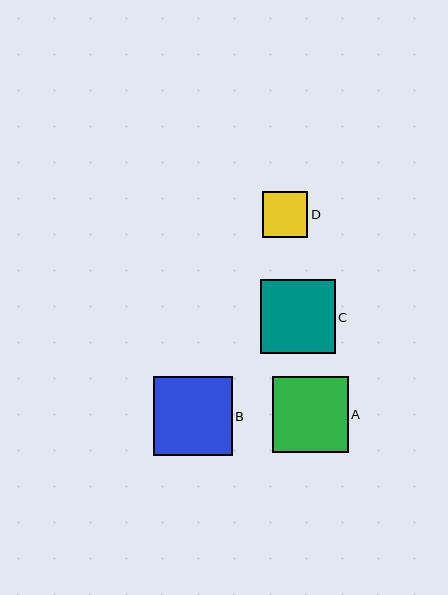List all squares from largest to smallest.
From largest to smallest: B, A, C, D.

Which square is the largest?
Square B is the largest with a size of approximately 79 pixels.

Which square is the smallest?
Square D is the smallest with a size of approximately 45 pixels.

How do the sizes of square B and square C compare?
Square B and square C are approximately the same size.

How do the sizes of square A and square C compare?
Square A and square C are approximately the same size.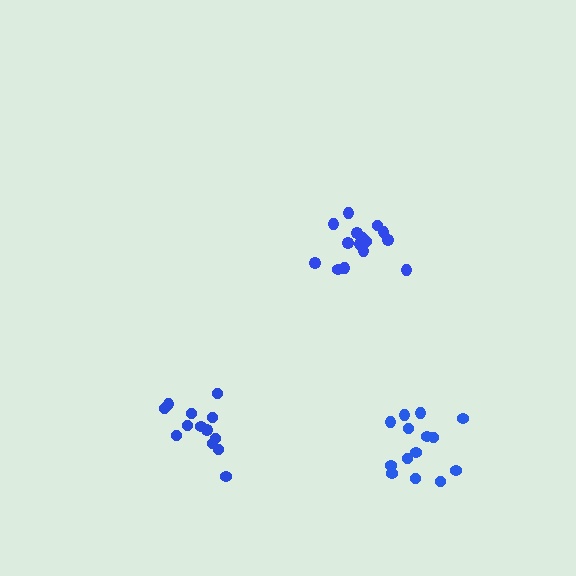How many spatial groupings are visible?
There are 3 spatial groupings.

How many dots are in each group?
Group 1: 13 dots, Group 2: 15 dots, Group 3: 14 dots (42 total).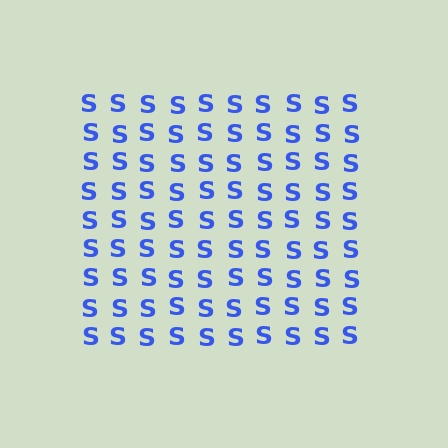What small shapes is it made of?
It is made of small letter S's.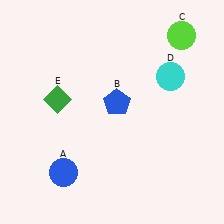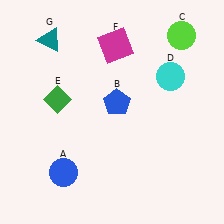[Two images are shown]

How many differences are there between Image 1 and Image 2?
There are 2 differences between the two images.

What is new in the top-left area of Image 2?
A teal triangle (G) was added in the top-left area of Image 2.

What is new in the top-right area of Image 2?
A magenta square (F) was added in the top-right area of Image 2.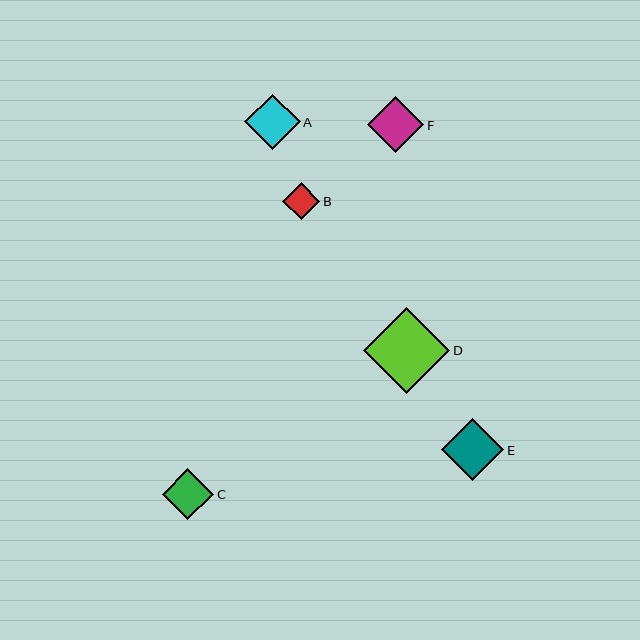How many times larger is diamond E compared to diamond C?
Diamond E is approximately 1.2 times the size of diamond C.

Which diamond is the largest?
Diamond D is the largest with a size of approximately 86 pixels.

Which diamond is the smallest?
Diamond B is the smallest with a size of approximately 38 pixels.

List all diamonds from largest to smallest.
From largest to smallest: D, E, F, A, C, B.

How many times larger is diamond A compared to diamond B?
Diamond A is approximately 1.5 times the size of diamond B.